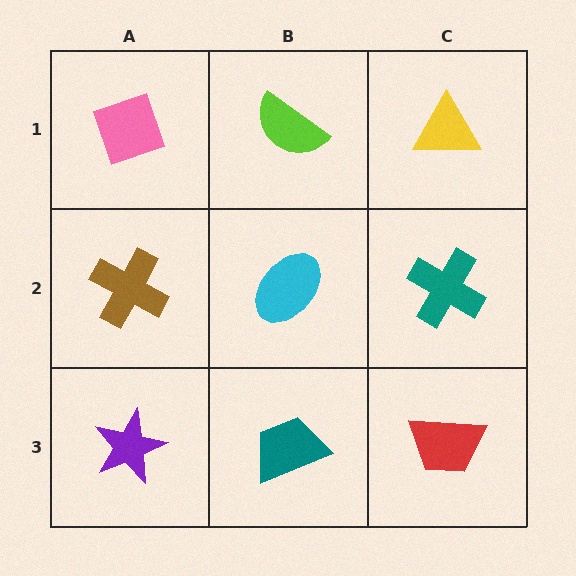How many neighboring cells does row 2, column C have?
3.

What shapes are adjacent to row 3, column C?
A teal cross (row 2, column C), a teal trapezoid (row 3, column B).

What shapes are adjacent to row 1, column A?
A brown cross (row 2, column A), a lime semicircle (row 1, column B).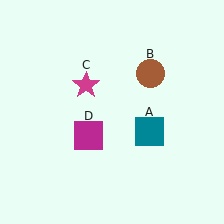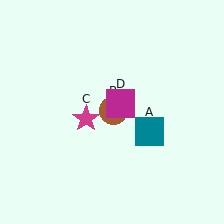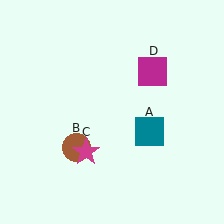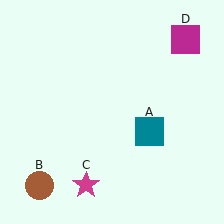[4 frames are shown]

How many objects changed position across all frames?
3 objects changed position: brown circle (object B), magenta star (object C), magenta square (object D).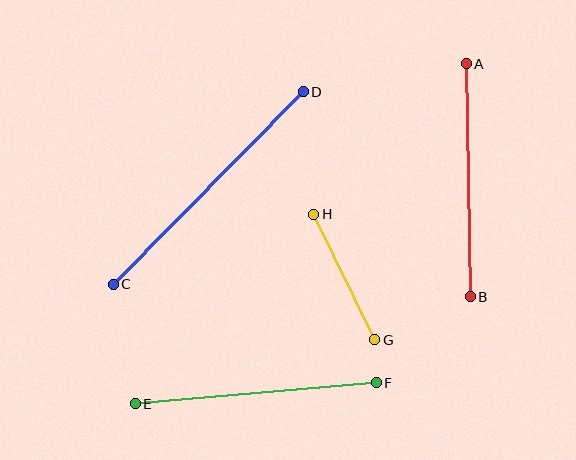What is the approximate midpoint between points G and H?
The midpoint is at approximately (344, 277) pixels.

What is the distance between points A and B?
The distance is approximately 233 pixels.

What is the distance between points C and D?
The distance is approximately 271 pixels.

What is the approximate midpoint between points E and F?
The midpoint is at approximately (256, 393) pixels.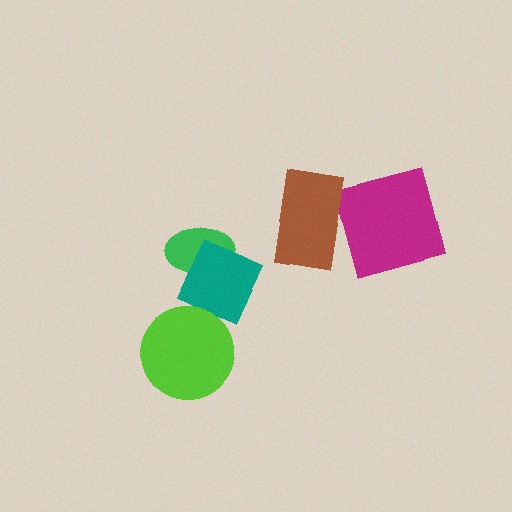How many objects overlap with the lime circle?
1 object overlaps with the lime circle.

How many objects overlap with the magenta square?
1 object overlaps with the magenta square.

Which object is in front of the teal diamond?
The lime circle is in front of the teal diamond.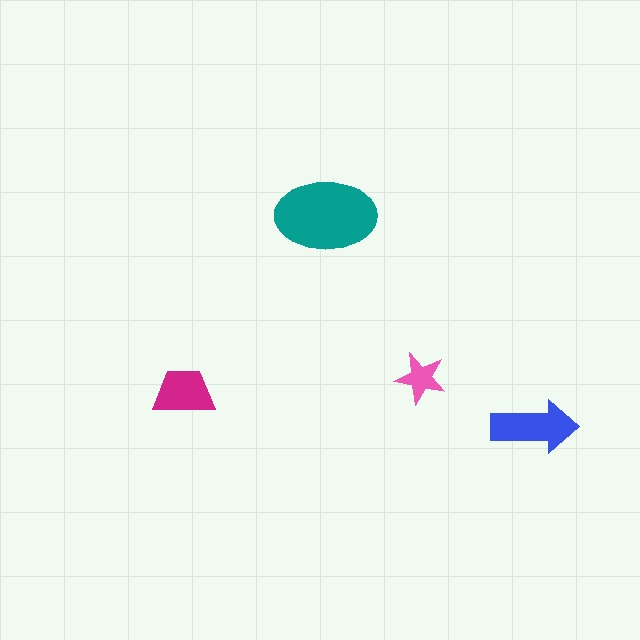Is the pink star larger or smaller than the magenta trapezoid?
Smaller.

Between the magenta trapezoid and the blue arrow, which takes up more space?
The blue arrow.